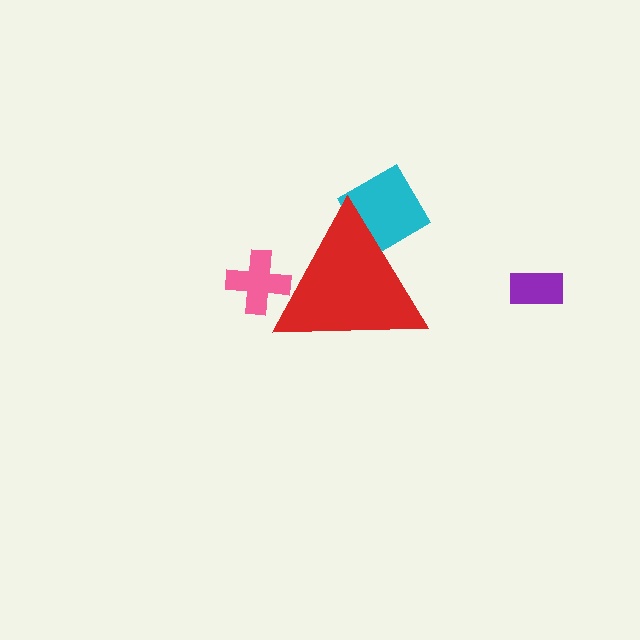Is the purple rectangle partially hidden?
No, the purple rectangle is fully visible.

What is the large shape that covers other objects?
A red triangle.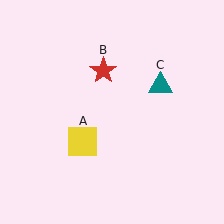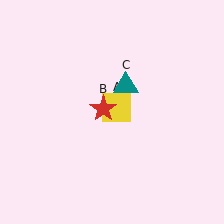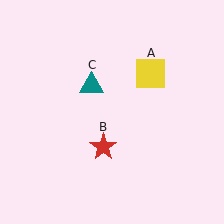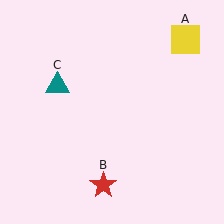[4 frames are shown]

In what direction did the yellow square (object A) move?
The yellow square (object A) moved up and to the right.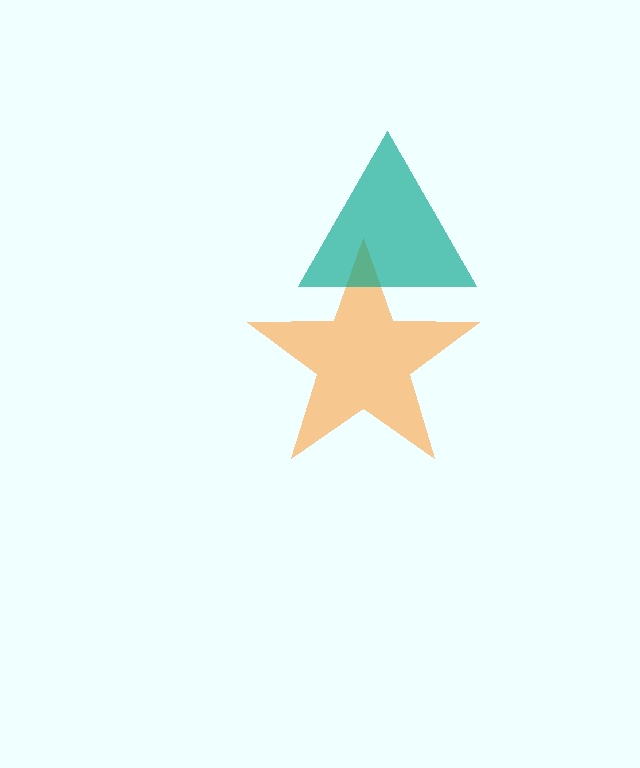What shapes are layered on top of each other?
The layered shapes are: an orange star, a teal triangle.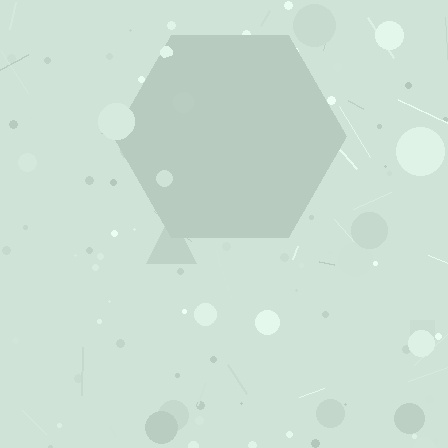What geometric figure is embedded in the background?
A hexagon is embedded in the background.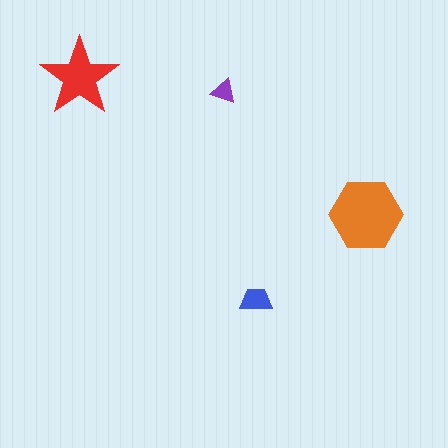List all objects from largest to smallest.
The orange hexagon, the red star, the blue trapezoid, the purple triangle.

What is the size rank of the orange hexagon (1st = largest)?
1st.